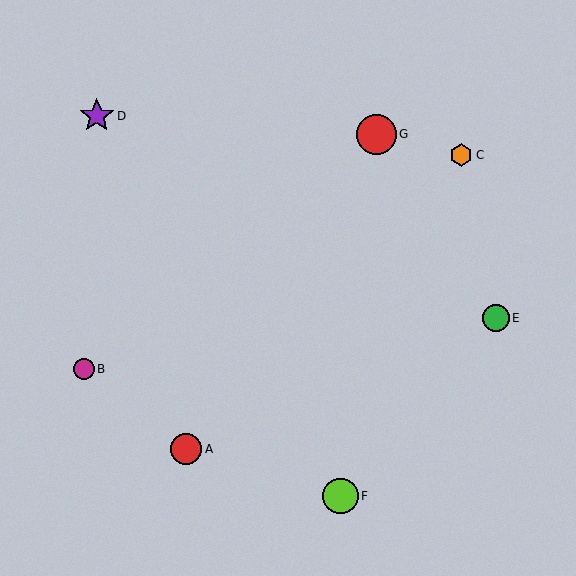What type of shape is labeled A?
Shape A is a red circle.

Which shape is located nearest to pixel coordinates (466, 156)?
The orange hexagon (labeled C) at (461, 155) is nearest to that location.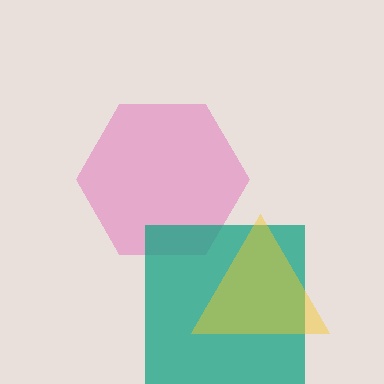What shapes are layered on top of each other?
The layered shapes are: a pink hexagon, a teal square, a yellow triangle.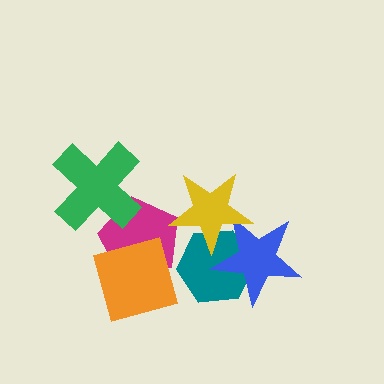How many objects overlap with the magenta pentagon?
3 objects overlap with the magenta pentagon.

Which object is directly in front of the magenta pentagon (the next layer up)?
The orange square is directly in front of the magenta pentagon.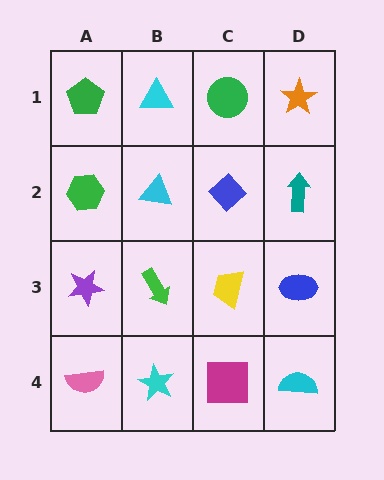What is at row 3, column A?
A purple star.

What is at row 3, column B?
A green arrow.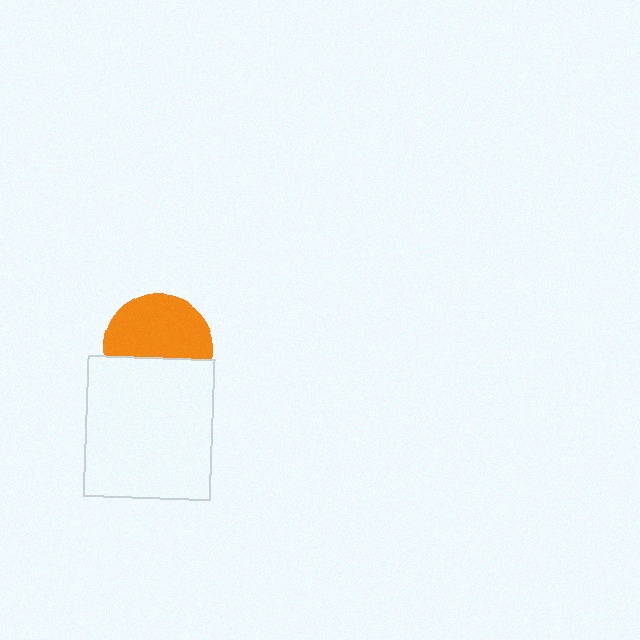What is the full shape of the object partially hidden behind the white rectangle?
The partially hidden object is an orange circle.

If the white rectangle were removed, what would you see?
You would see the complete orange circle.